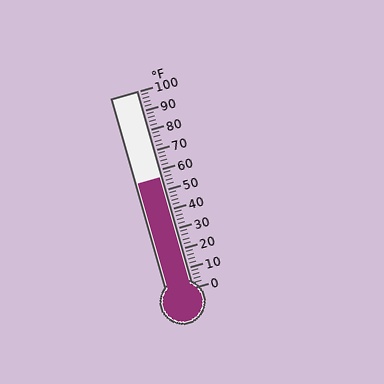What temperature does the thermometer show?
The thermometer shows approximately 56°F.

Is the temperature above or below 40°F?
The temperature is above 40°F.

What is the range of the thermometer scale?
The thermometer scale ranges from 0°F to 100°F.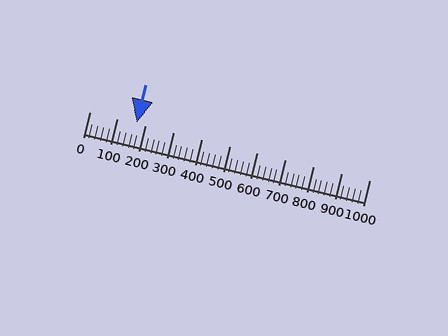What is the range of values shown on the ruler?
The ruler shows values from 0 to 1000.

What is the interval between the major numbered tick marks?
The major tick marks are spaced 100 units apart.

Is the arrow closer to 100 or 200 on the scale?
The arrow is closer to 200.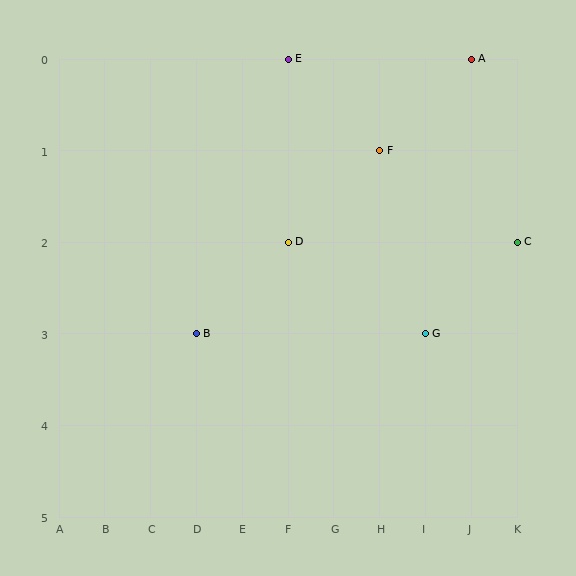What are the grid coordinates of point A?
Point A is at grid coordinates (J, 0).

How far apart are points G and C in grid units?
Points G and C are 2 columns and 1 row apart (about 2.2 grid units diagonally).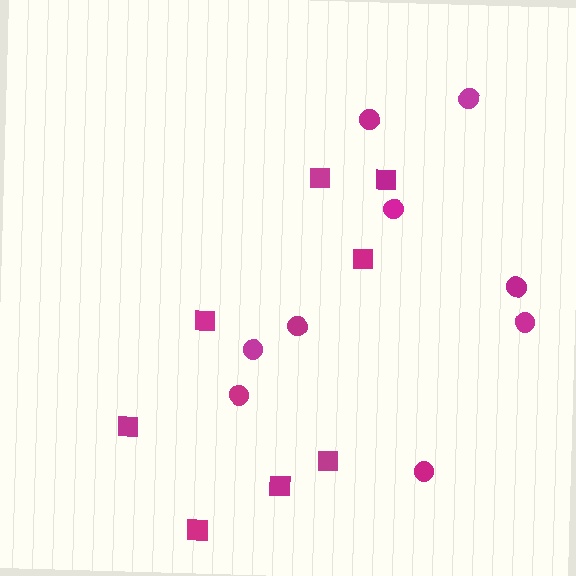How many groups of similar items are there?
There are 2 groups: one group of circles (9) and one group of squares (8).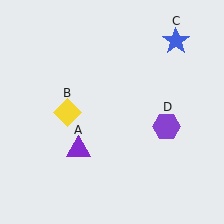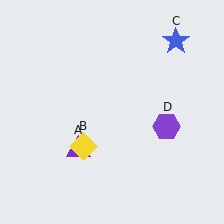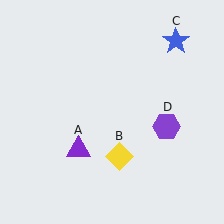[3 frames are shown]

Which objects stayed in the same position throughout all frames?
Purple triangle (object A) and blue star (object C) and purple hexagon (object D) remained stationary.